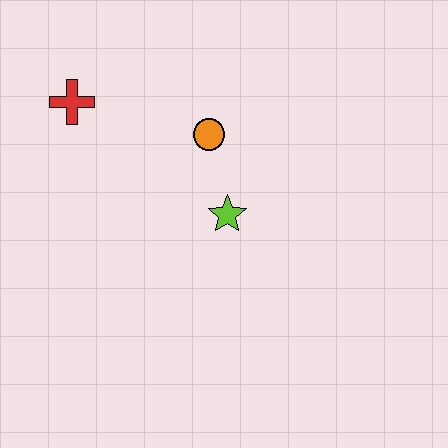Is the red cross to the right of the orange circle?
No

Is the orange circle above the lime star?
Yes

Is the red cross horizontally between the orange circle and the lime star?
No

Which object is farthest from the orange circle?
The red cross is farthest from the orange circle.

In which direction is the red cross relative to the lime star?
The red cross is to the left of the lime star.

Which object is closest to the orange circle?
The lime star is closest to the orange circle.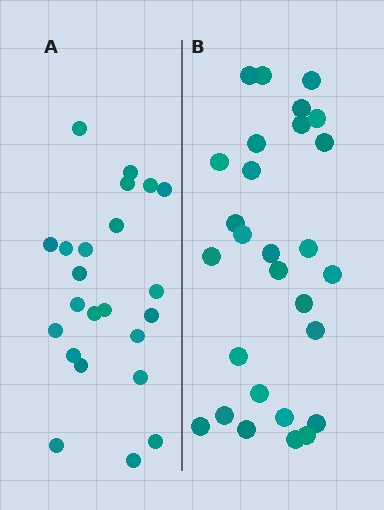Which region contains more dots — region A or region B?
Region B (the right region) has more dots.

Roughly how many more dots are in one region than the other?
Region B has about 5 more dots than region A.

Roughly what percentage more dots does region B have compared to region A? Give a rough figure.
About 20% more.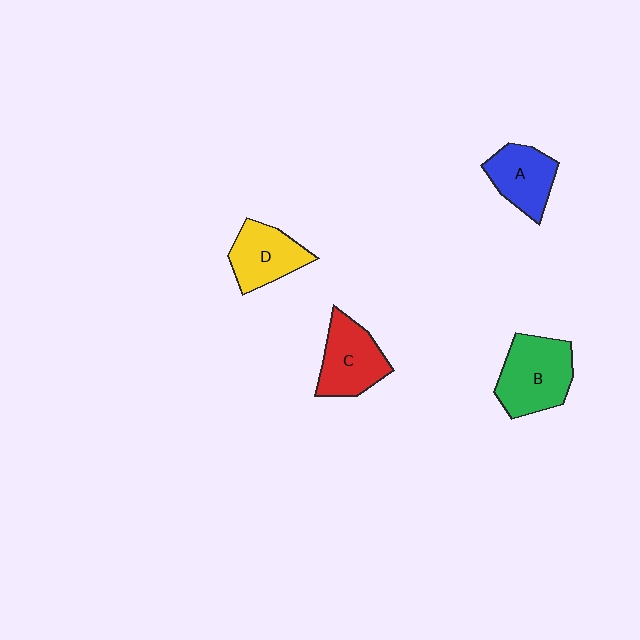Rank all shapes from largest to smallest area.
From largest to smallest: B (green), C (red), D (yellow), A (blue).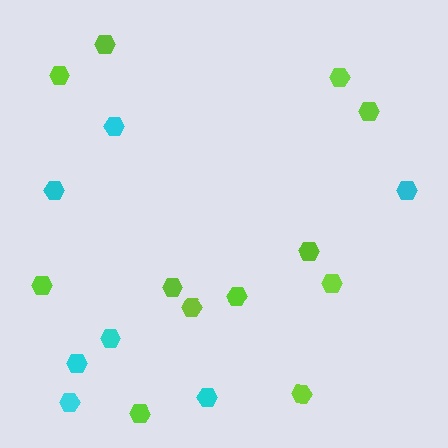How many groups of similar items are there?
There are 2 groups: one group of lime hexagons (12) and one group of cyan hexagons (7).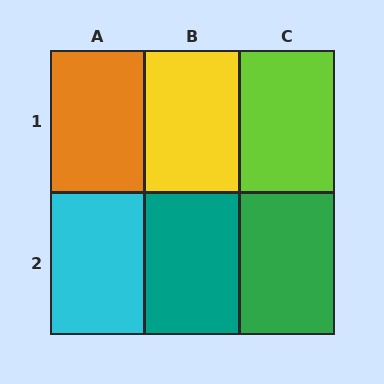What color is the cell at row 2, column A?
Cyan.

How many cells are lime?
1 cell is lime.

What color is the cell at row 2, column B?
Teal.